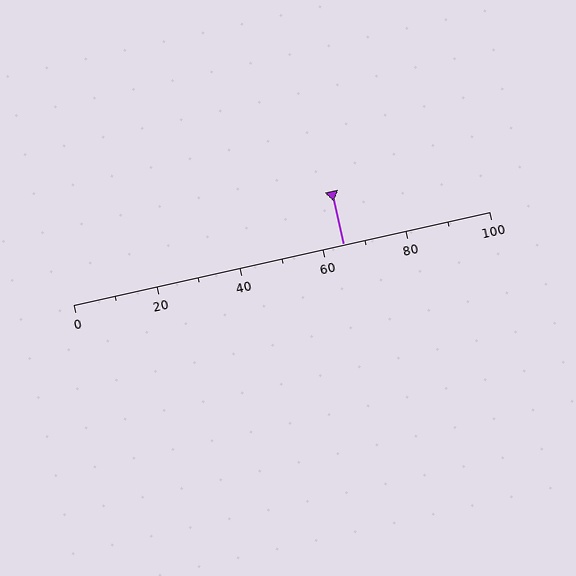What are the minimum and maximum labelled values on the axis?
The axis runs from 0 to 100.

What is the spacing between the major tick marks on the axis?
The major ticks are spaced 20 apart.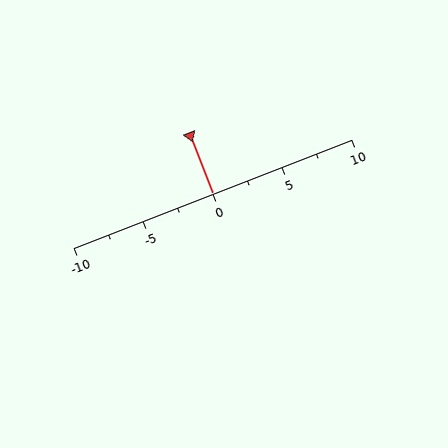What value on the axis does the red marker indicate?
The marker indicates approximately 0.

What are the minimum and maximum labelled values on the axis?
The axis runs from -10 to 10.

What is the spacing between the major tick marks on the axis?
The major ticks are spaced 5 apart.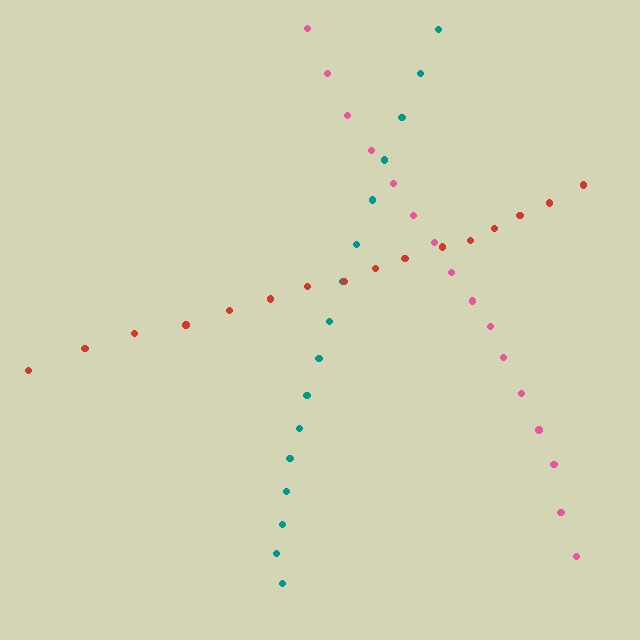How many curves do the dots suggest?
There are 3 distinct paths.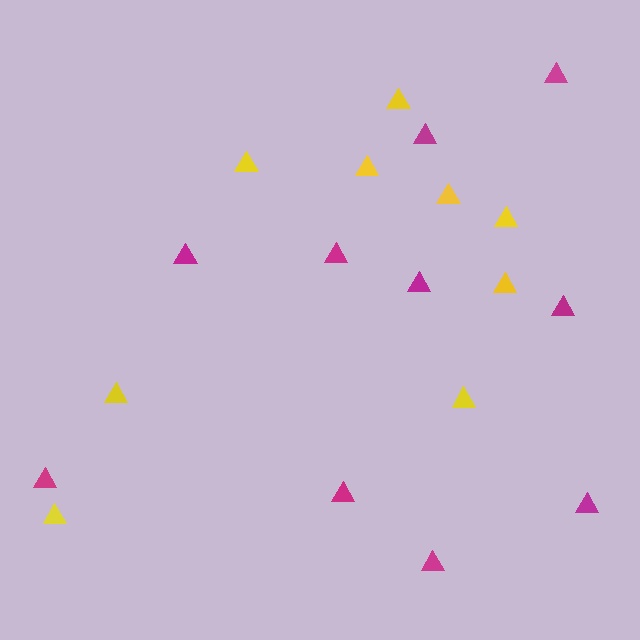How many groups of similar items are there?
There are 2 groups: one group of magenta triangles (10) and one group of yellow triangles (9).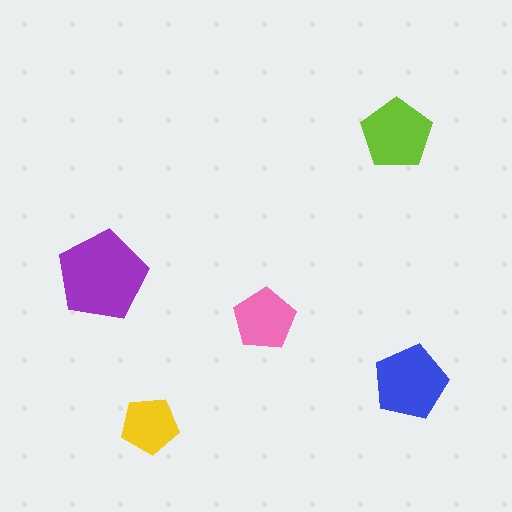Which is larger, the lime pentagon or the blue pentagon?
The blue one.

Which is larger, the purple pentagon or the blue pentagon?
The purple one.